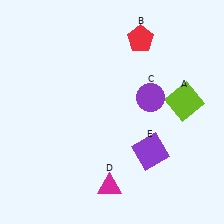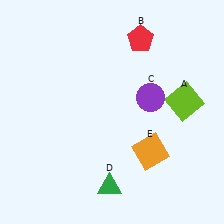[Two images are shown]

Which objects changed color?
D changed from magenta to green. E changed from purple to orange.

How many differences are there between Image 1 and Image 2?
There are 2 differences between the two images.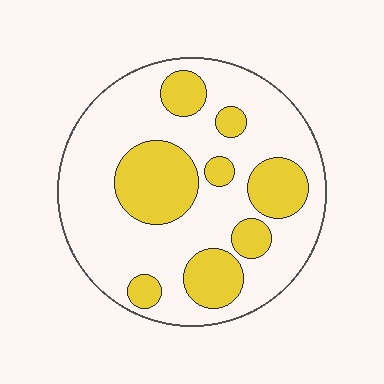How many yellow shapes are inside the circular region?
8.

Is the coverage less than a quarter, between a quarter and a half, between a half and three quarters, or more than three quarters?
Between a quarter and a half.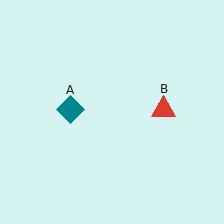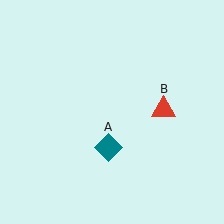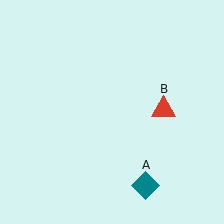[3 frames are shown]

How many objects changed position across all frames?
1 object changed position: teal diamond (object A).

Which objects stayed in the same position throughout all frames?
Red triangle (object B) remained stationary.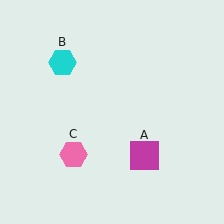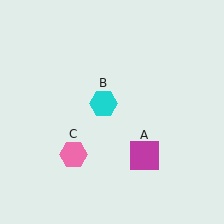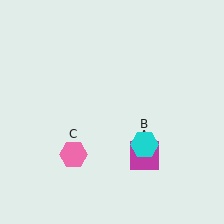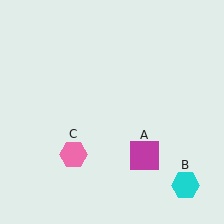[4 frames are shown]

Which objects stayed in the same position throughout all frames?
Magenta square (object A) and pink hexagon (object C) remained stationary.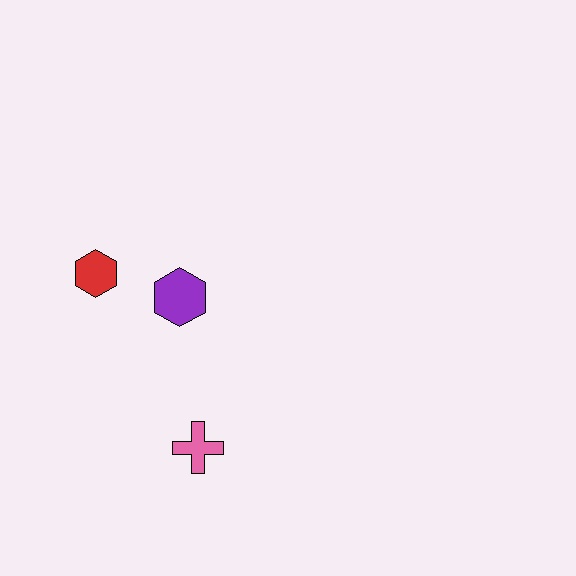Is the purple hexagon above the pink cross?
Yes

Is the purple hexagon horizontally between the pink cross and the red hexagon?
Yes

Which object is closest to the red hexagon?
The purple hexagon is closest to the red hexagon.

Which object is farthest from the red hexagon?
The pink cross is farthest from the red hexagon.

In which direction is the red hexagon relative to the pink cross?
The red hexagon is above the pink cross.